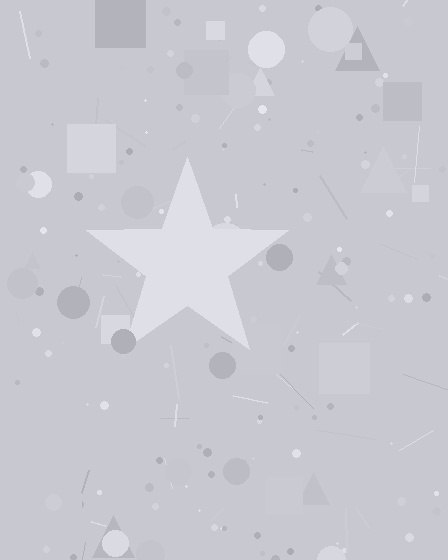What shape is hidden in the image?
A star is hidden in the image.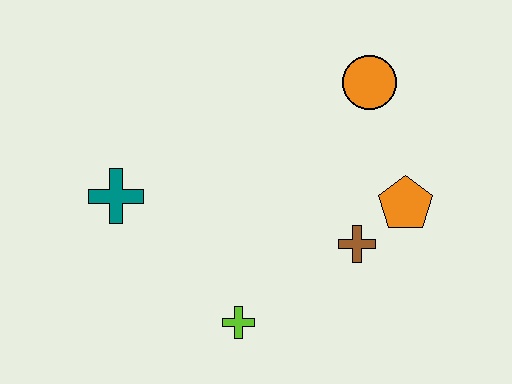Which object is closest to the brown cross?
The orange pentagon is closest to the brown cross.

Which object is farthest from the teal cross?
The orange pentagon is farthest from the teal cross.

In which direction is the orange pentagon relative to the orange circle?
The orange pentagon is below the orange circle.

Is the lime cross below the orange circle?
Yes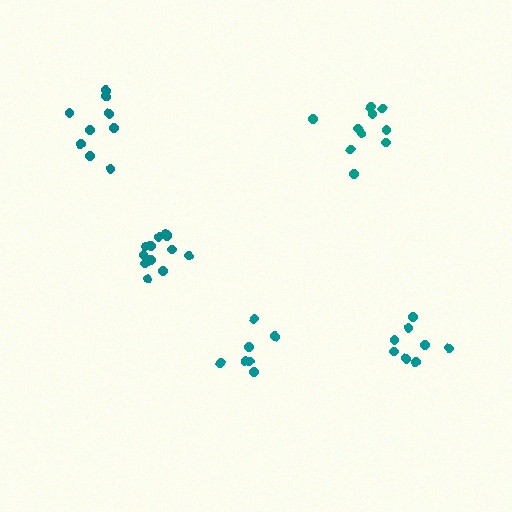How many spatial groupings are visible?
There are 5 spatial groupings.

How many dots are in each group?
Group 1: 10 dots, Group 2: 7 dots, Group 3: 12 dots, Group 4: 8 dots, Group 5: 9 dots (46 total).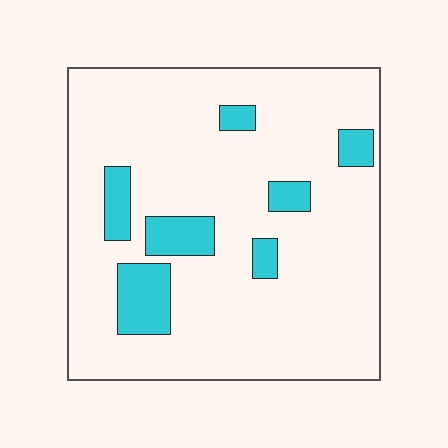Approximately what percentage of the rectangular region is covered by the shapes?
Approximately 15%.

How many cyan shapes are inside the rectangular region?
7.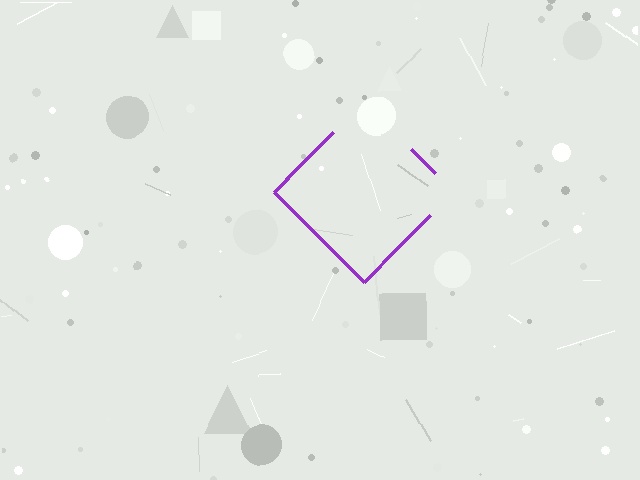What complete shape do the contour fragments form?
The contour fragments form a diamond.